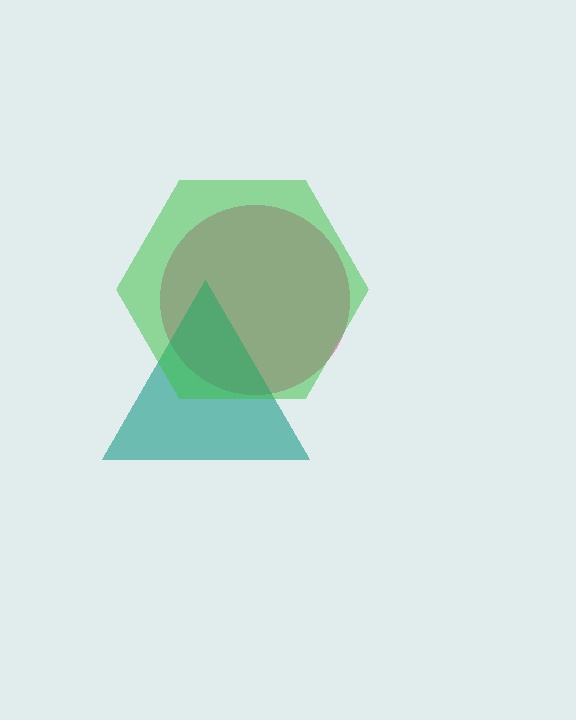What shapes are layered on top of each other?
The layered shapes are: a pink circle, a teal triangle, a green hexagon.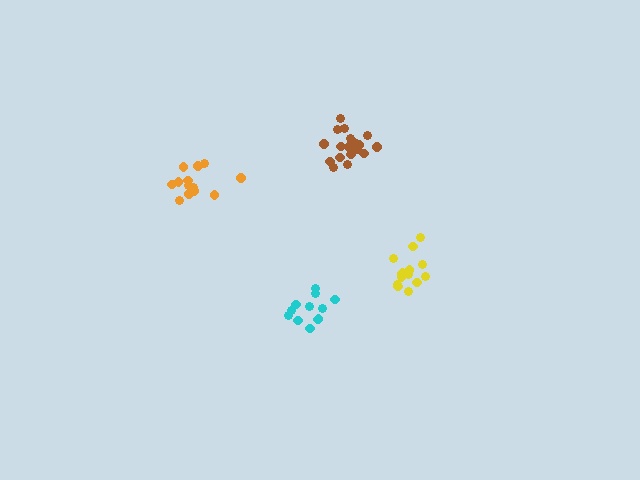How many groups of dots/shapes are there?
There are 4 groups.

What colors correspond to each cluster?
The clusters are colored: orange, yellow, cyan, brown.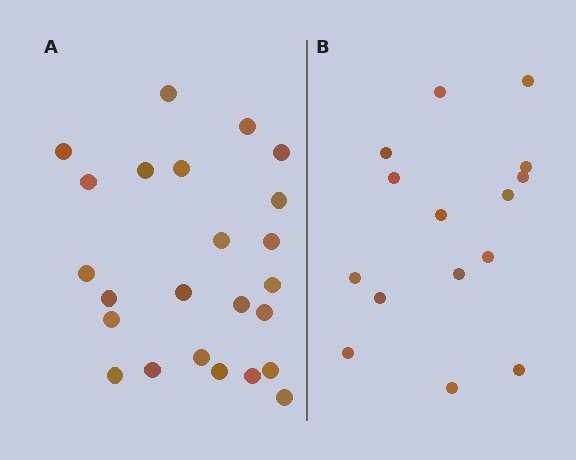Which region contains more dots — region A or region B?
Region A (the left region) has more dots.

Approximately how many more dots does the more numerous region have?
Region A has roughly 8 or so more dots than region B.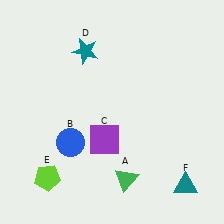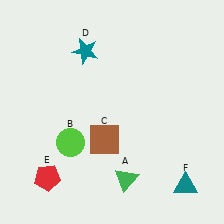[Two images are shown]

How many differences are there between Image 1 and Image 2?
There are 3 differences between the two images.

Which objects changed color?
B changed from blue to lime. C changed from purple to brown. E changed from lime to red.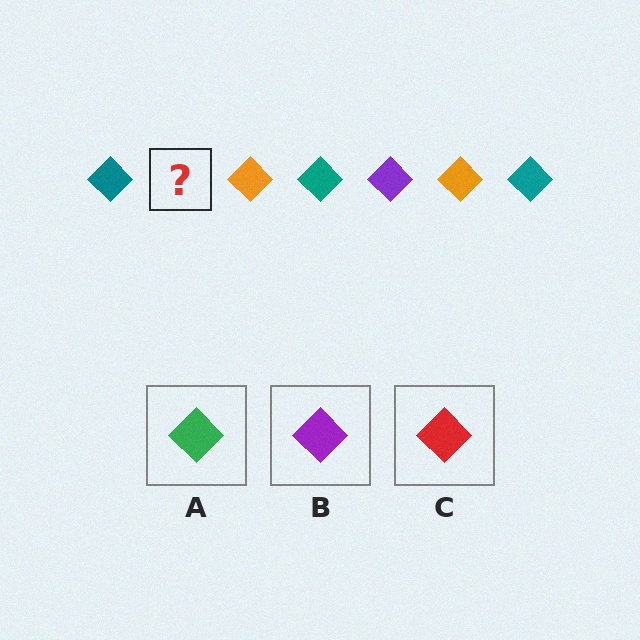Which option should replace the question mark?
Option B.